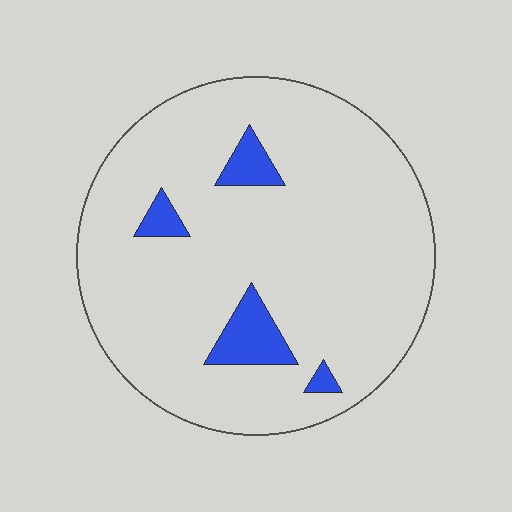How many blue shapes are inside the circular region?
4.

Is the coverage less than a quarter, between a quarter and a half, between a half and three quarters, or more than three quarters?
Less than a quarter.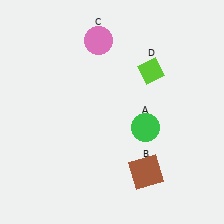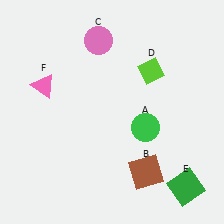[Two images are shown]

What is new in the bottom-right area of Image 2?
A green square (E) was added in the bottom-right area of Image 2.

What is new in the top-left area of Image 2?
A pink triangle (F) was added in the top-left area of Image 2.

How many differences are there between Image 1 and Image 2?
There are 2 differences between the two images.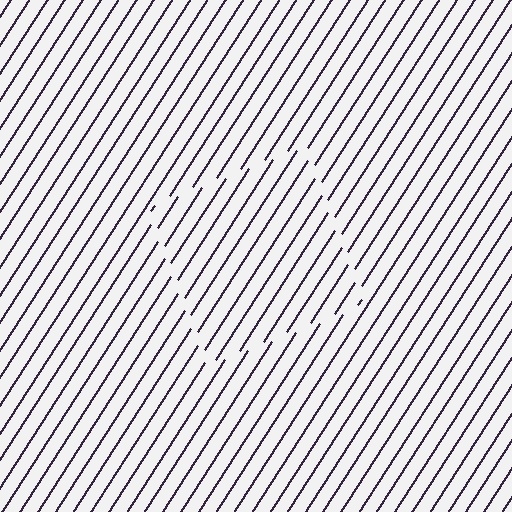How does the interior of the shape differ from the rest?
The interior of the shape contains the same grating, shifted by half a period — the contour is defined by the phase discontinuity where line-ends from the inner and outer gratings abut.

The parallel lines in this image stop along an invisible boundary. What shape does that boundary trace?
An illusory square. The interior of the shape contains the same grating, shifted by half a period — the contour is defined by the phase discontinuity where line-ends from the inner and outer gratings abut.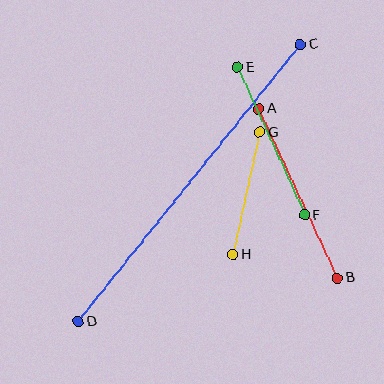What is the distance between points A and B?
The distance is approximately 187 pixels.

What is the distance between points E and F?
The distance is approximately 162 pixels.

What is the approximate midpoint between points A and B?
The midpoint is at approximately (298, 193) pixels.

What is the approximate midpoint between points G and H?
The midpoint is at approximately (246, 193) pixels.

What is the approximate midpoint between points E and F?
The midpoint is at approximately (271, 141) pixels.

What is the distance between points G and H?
The distance is approximately 125 pixels.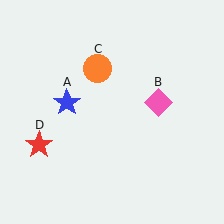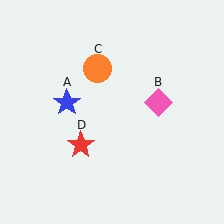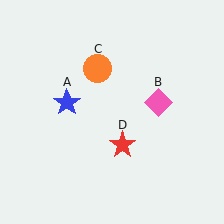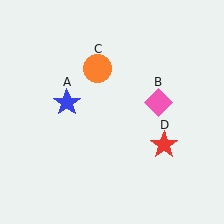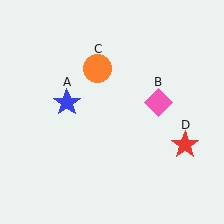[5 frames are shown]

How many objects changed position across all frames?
1 object changed position: red star (object D).